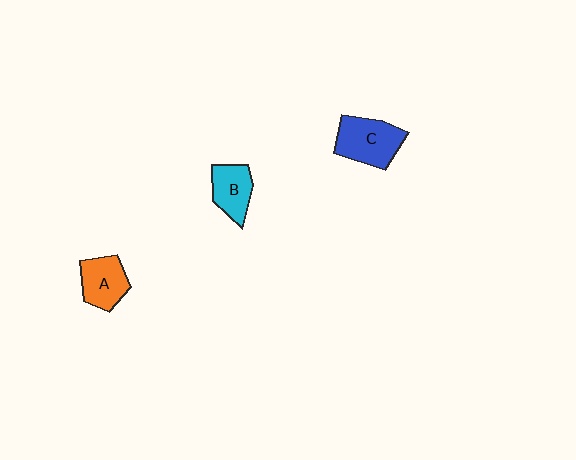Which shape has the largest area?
Shape C (blue).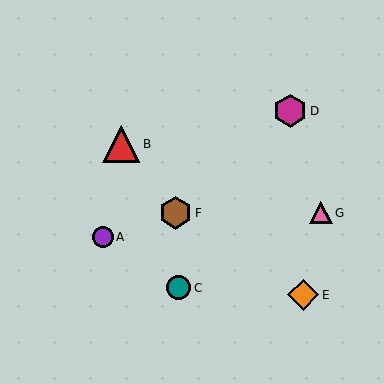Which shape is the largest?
The red triangle (labeled B) is the largest.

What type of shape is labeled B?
Shape B is a red triangle.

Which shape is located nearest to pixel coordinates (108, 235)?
The purple circle (labeled A) at (103, 237) is nearest to that location.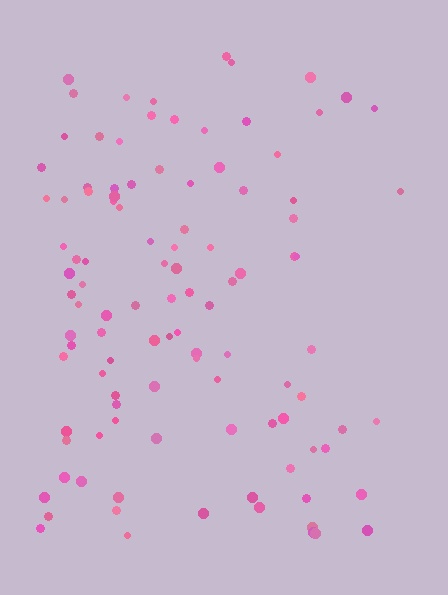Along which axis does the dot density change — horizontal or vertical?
Horizontal.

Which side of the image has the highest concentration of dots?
The left.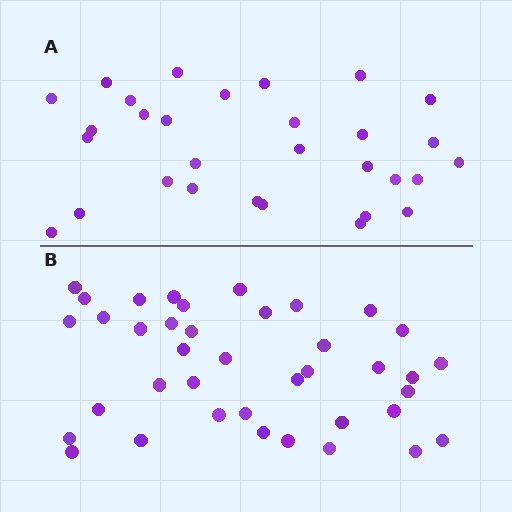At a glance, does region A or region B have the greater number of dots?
Region B (the bottom region) has more dots.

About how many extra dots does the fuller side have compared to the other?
Region B has roughly 8 or so more dots than region A.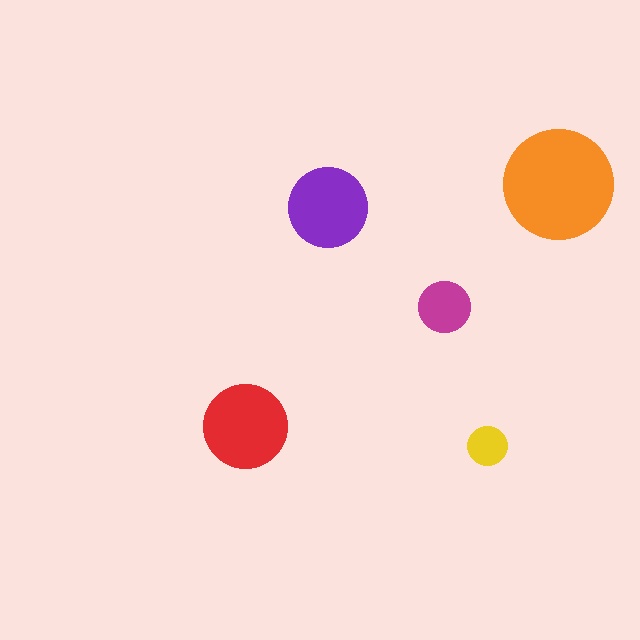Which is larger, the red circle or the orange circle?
The orange one.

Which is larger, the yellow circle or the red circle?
The red one.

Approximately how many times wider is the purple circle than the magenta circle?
About 1.5 times wider.